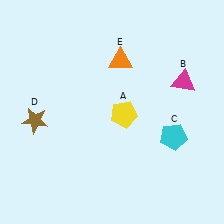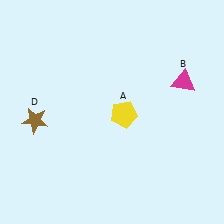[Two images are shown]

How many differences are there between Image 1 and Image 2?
There are 2 differences between the two images.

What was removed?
The orange triangle (E), the cyan pentagon (C) were removed in Image 2.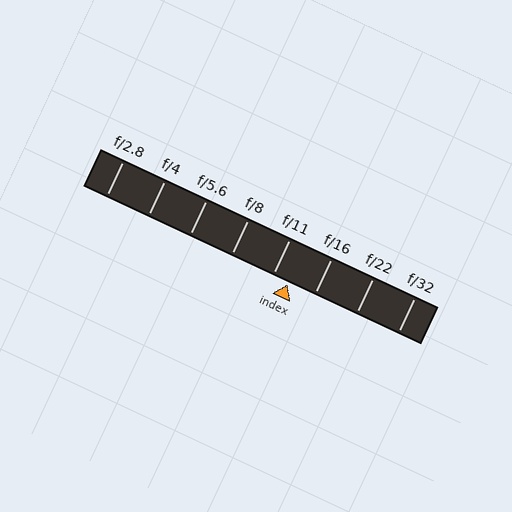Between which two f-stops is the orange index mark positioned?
The index mark is between f/11 and f/16.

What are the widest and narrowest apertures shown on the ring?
The widest aperture shown is f/2.8 and the narrowest is f/32.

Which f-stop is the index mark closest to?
The index mark is closest to f/11.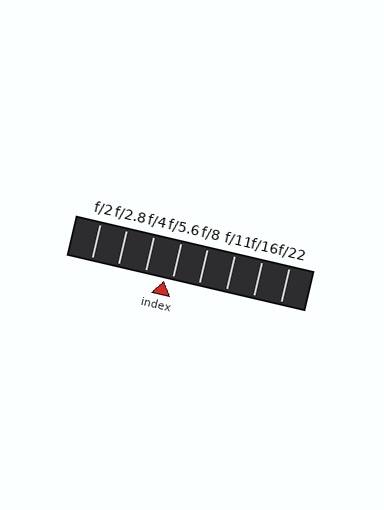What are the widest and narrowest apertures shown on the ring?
The widest aperture shown is f/2 and the narrowest is f/22.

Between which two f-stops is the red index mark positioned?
The index mark is between f/4 and f/5.6.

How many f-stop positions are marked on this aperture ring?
There are 8 f-stop positions marked.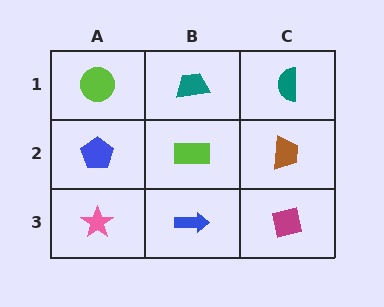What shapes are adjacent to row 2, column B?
A teal trapezoid (row 1, column B), a blue arrow (row 3, column B), a blue pentagon (row 2, column A), a brown trapezoid (row 2, column C).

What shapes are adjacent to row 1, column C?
A brown trapezoid (row 2, column C), a teal trapezoid (row 1, column B).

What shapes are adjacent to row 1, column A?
A blue pentagon (row 2, column A), a teal trapezoid (row 1, column B).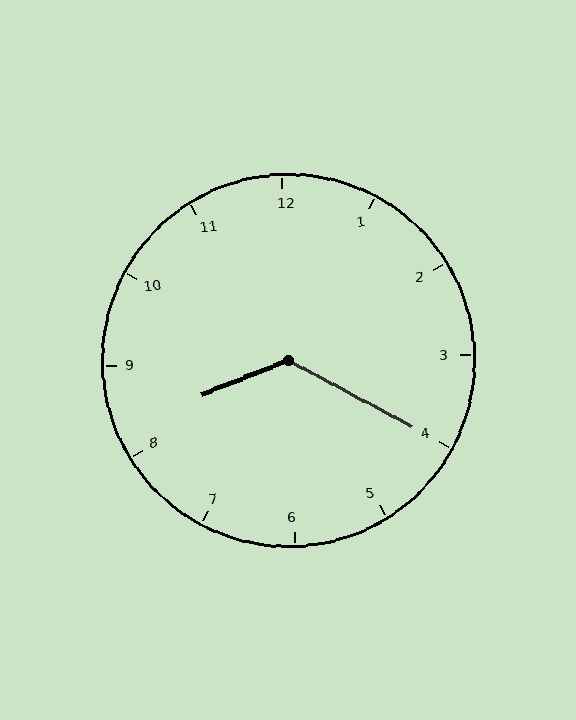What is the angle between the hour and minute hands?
Approximately 130 degrees.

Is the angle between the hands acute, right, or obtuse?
It is obtuse.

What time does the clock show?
8:20.